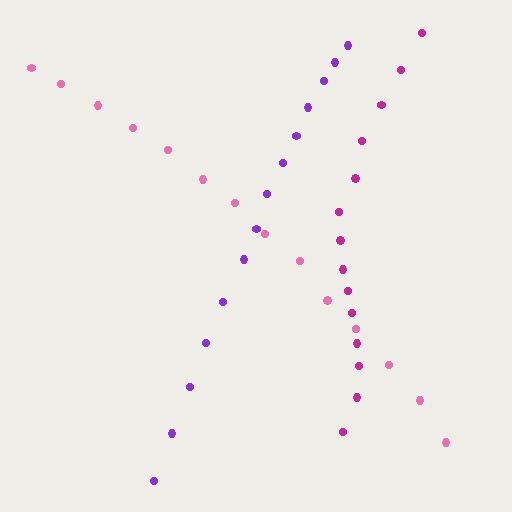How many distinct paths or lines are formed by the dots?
There are 3 distinct paths.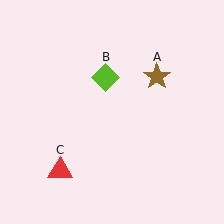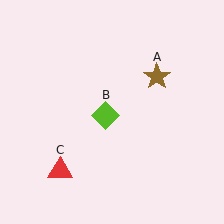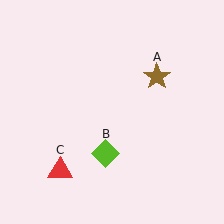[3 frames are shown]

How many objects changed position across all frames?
1 object changed position: lime diamond (object B).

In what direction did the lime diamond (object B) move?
The lime diamond (object B) moved down.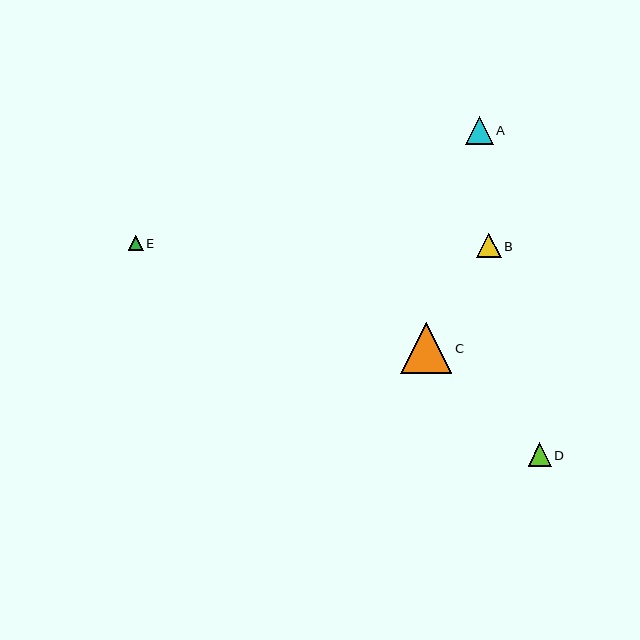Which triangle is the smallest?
Triangle E is the smallest with a size of approximately 15 pixels.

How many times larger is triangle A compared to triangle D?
Triangle A is approximately 1.2 times the size of triangle D.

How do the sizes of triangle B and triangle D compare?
Triangle B and triangle D are approximately the same size.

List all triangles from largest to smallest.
From largest to smallest: C, A, B, D, E.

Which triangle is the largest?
Triangle C is the largest with a size of approximately 52 pixels.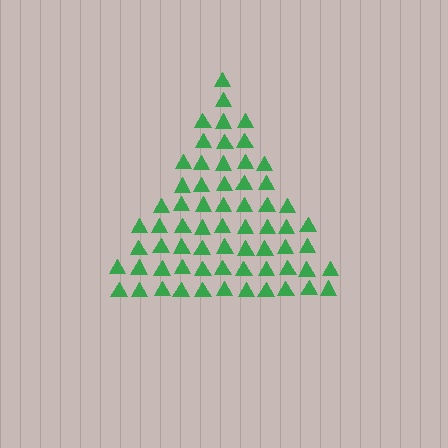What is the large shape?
The large shape is a triangle.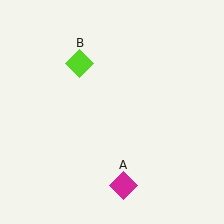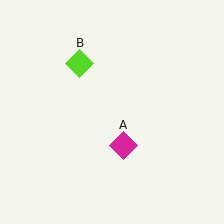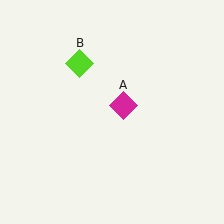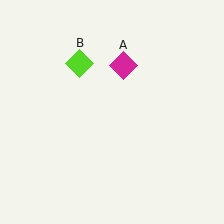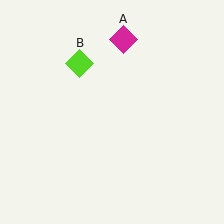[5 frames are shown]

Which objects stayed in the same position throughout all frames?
Lime diamond (object B) remained stationary.